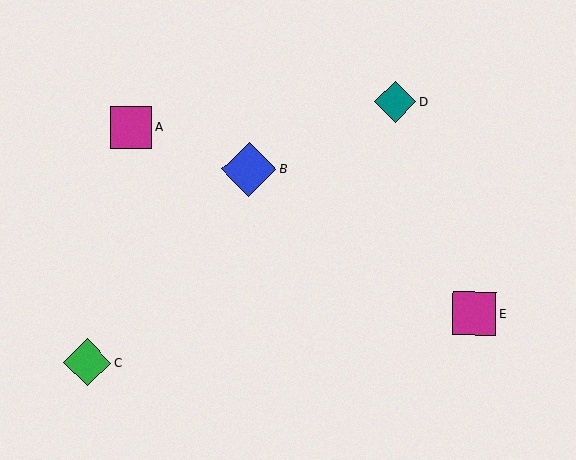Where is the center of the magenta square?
The center of the magenta square is at (131, 127).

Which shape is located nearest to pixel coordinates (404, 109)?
The teal diamond (labeled D) at (395, 102) is nearest to that location.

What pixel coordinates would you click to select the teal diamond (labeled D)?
Click at (395, 102) to select the teal diamond D.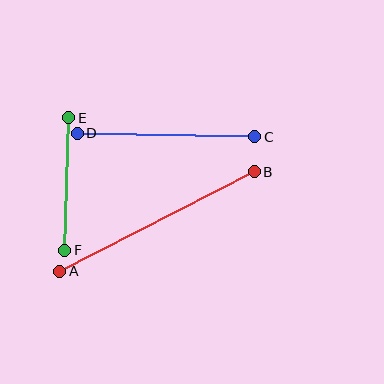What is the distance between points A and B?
The distance is approximately 219 pixels.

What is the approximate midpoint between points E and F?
The midpoint is at approximately (67, 184) pixels.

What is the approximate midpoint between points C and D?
The midpoint is at approximately (166, 135) pixels.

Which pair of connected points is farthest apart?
Points A and B are farthest apart.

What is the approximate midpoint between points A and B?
The midpoint is at approximately (157, 221) pixels.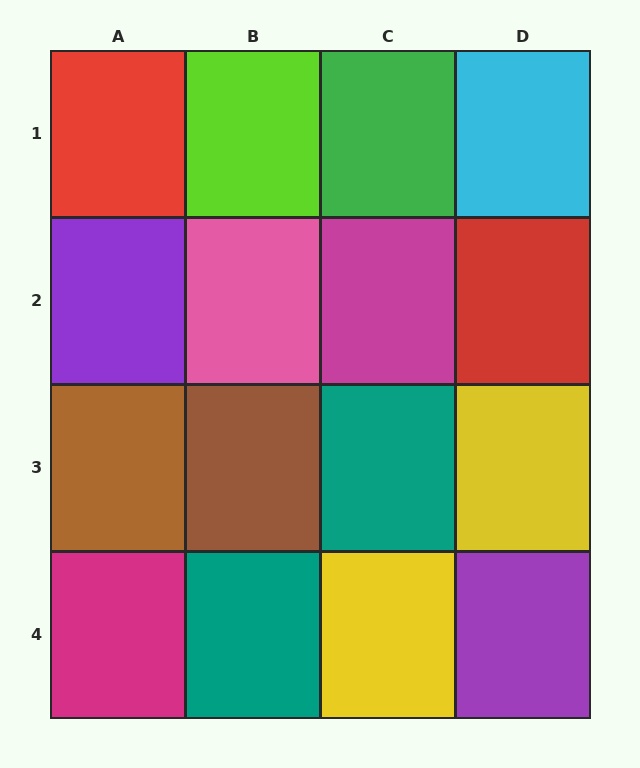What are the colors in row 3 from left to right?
Brown, brown, teal, yellow.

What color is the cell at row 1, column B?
Lime.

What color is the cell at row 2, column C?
Magenta.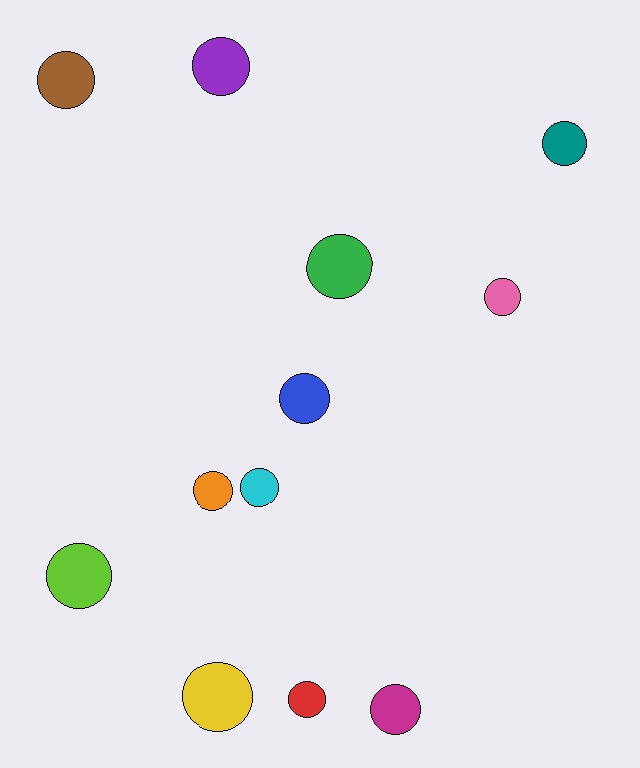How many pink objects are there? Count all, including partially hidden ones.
There is 1 pink object.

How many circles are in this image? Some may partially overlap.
There are 12 circles.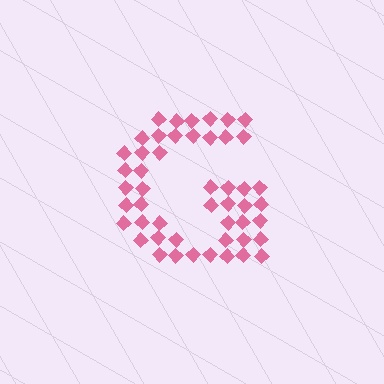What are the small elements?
The small elements are diamonds.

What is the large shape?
The large shape is the letter G.